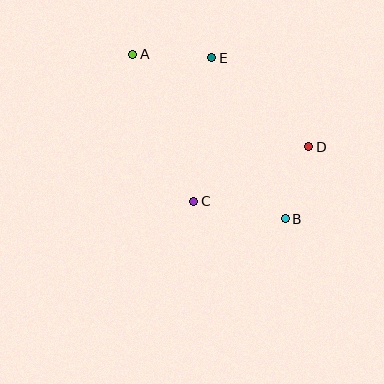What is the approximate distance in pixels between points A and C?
The distance between A and C is approximately 159 pixels.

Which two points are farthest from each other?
Points A and B are farthest from each other.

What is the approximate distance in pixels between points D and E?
The distance between D and E is approximately 132 pixels.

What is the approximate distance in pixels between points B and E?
The distance between B and E is approximately 177 pixels.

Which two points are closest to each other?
Points B and D are closest to each other.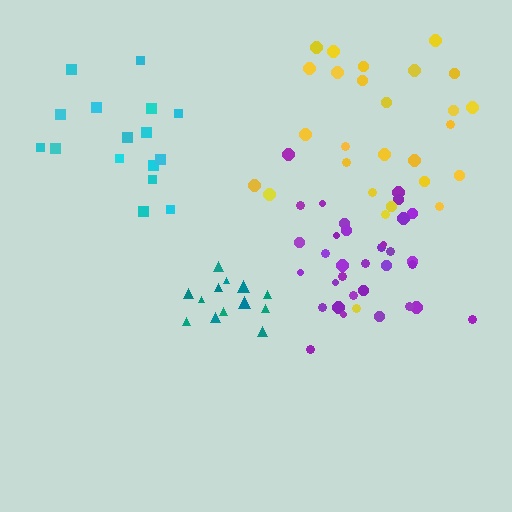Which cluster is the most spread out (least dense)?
Yellow.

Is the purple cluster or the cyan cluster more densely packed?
Purple.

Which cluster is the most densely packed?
Teal.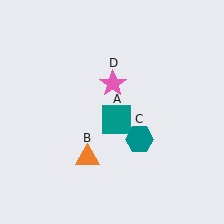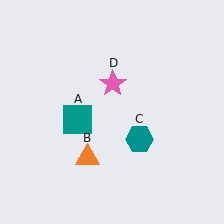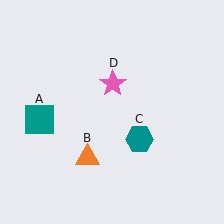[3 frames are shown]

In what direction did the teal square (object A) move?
The teal square (object A) moved left.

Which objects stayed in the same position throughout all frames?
Orange triangle (object B) and teal hexagon (object C) and pink star (object D) remained stationary.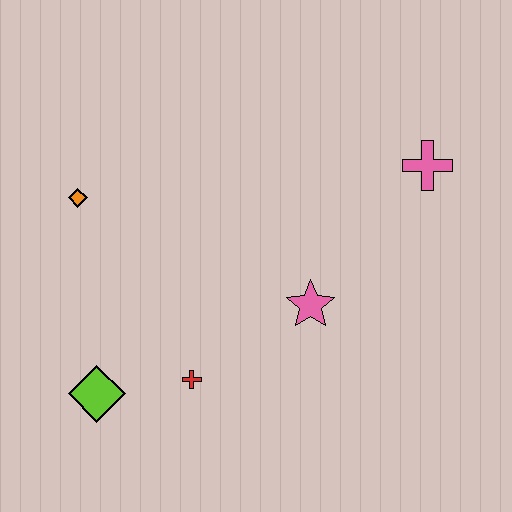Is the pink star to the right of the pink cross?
No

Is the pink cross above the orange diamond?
Yes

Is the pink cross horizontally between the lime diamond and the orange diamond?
No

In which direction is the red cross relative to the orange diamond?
The red cross is below the orange diamond.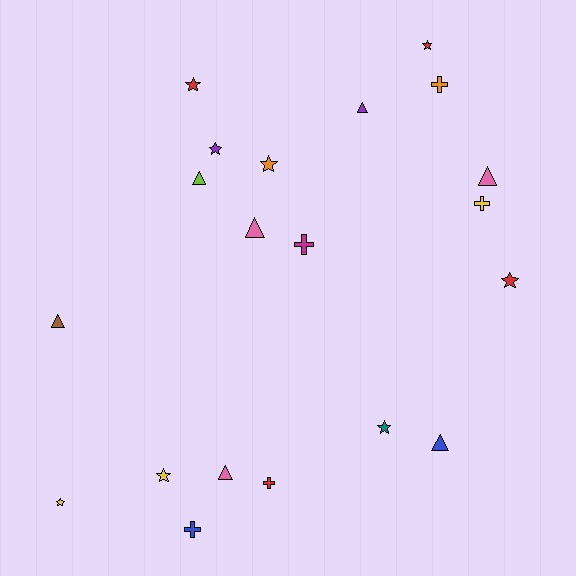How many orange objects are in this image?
There are 2 orange objects.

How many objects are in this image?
There are 20 objects.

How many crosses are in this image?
There are 5 crosses.